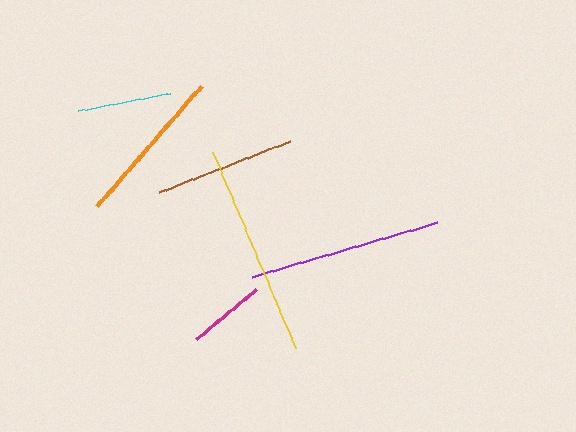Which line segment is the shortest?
The magenta line is the shortest at approximately 77 pixels.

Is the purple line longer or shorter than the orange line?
The purple line is longer than the orange line.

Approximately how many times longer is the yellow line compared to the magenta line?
The yellow line is approximately 2.8 times the length of the magenta line.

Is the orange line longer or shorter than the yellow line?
The yellow line is longer than the orange line.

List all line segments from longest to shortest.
From longest to shortest: yellow, purple, orange, brown, cyan, magenta.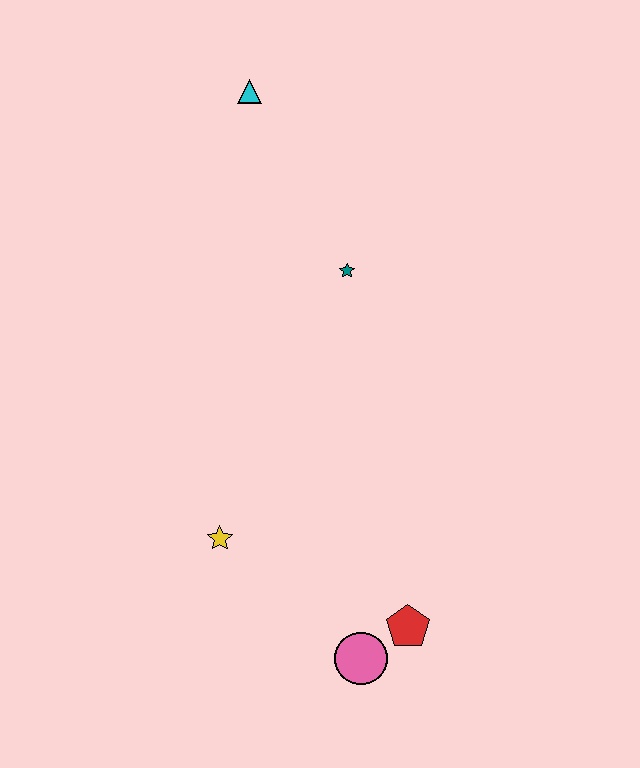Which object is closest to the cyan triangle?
The teal star is closest to the cyan triangle.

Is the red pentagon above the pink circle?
Yes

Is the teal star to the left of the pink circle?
Yes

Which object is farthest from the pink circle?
The cyan triangle is farthest from the pink circle.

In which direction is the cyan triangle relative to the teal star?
The cyan triangle is above the teal star.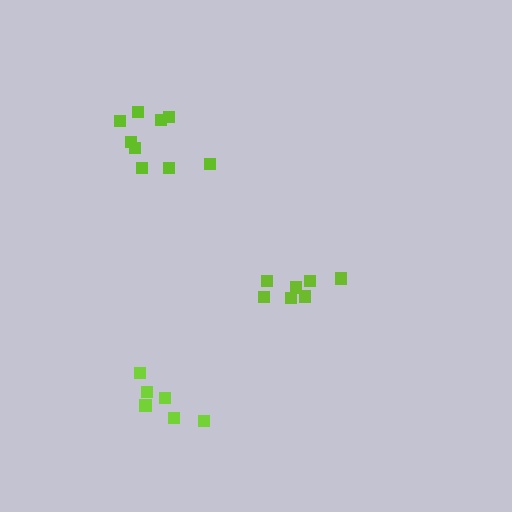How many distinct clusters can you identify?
There are 3 distinct clusters.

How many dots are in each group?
Group 1: 9 dots, Group 2: 7 dots, Group 3: 6 dots (22 total).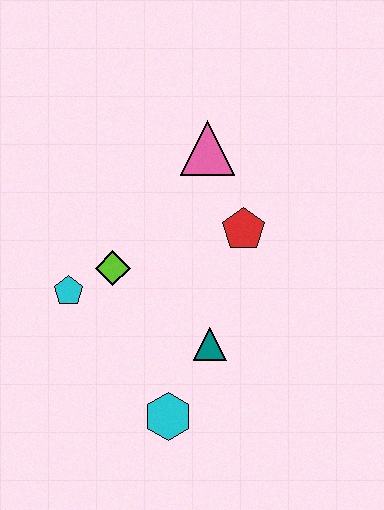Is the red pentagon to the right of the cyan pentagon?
Yes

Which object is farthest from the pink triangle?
The cyan hexagon is farthest from the pink triangle.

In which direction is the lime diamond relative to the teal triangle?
The lime diamond is to the left of the teal triangle.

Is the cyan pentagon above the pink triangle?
No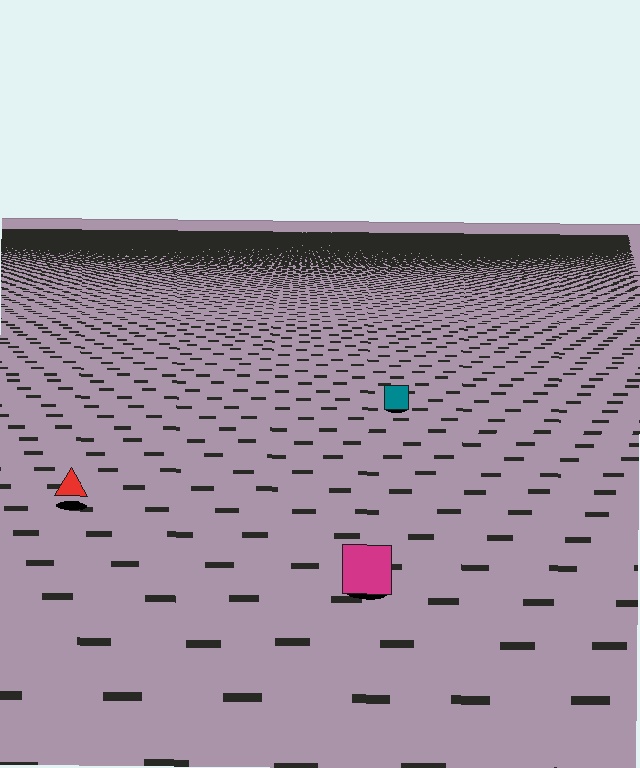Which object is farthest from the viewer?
The teal square is farthest from the viewer. It appears smaller and the ground texture around it is denser.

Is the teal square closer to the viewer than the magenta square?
No. The magenta square is closer — you can tell from the texture gradient: the ground texture is coarser near it.